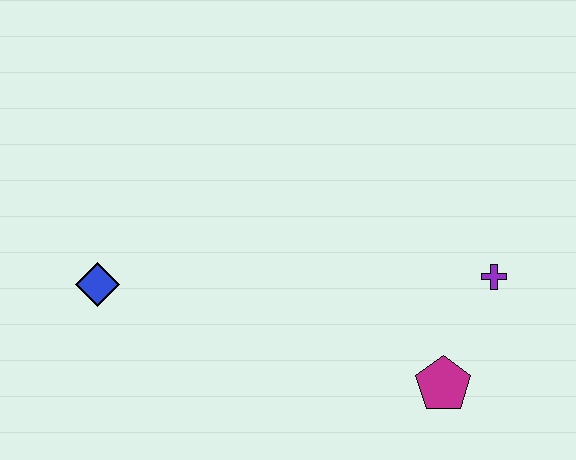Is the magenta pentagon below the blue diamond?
Yes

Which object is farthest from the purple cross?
The blue diamond is farthest from the purple cross.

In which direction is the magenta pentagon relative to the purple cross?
The magenta pentagon is below the purple cross.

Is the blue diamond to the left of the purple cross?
Yes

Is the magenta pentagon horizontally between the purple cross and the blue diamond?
Yes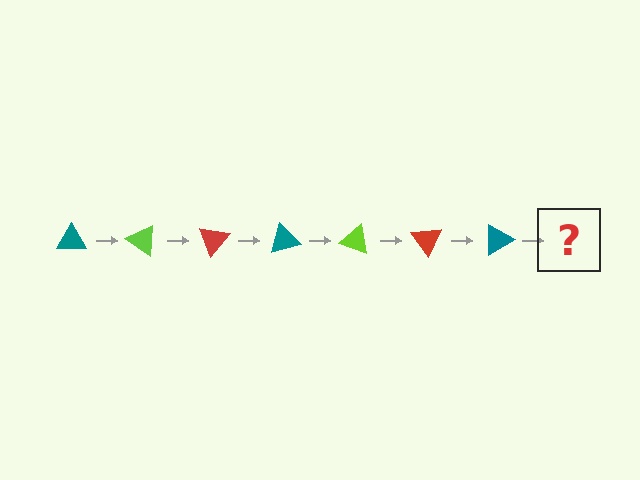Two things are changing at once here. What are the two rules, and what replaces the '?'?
The two rules are that it rotates 35 degrees each step and the color cycles through teal, lime, and red. The '?' should be a lime triangle, rotated 245 degrees from the start.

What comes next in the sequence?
The next element should be a lime triangle, rotated 245 degrees from the start.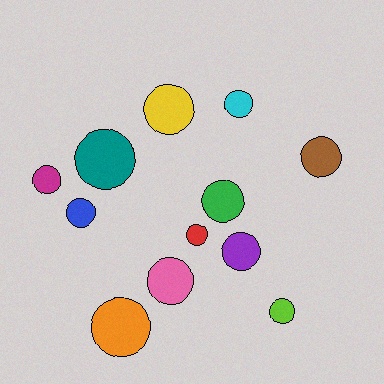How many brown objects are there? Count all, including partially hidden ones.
There is 1 brown object.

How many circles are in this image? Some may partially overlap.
There are 12 circles.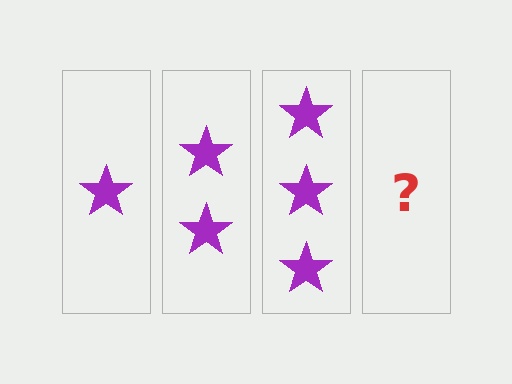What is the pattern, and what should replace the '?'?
The pattern is that each step adds one more star. The '?' should be 4 stars.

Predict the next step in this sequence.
The next step is 4 stars.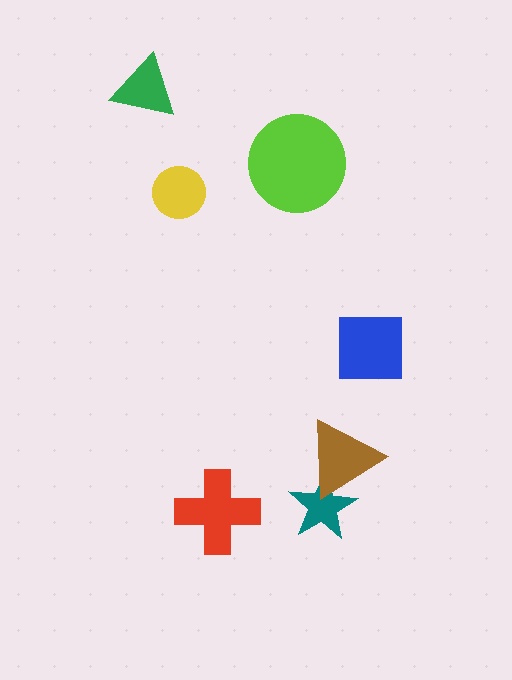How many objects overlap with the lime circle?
0 objects overlap with the lime circle.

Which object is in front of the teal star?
The brown triangle is in front of the teal star.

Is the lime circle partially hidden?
No, no other shape covers it.